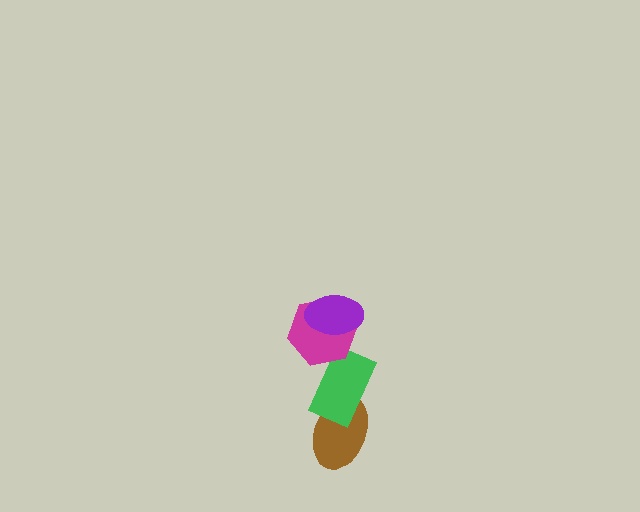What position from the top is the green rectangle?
The green rectangle is 3rd from the top.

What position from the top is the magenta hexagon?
The magenta hexagon is 2nd from the top.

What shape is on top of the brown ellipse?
The green rectangle is on top of the brown ellipse.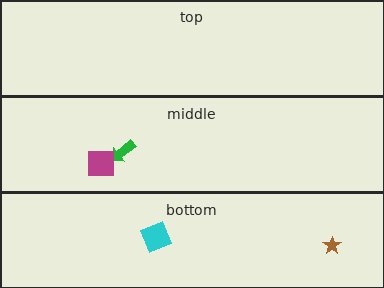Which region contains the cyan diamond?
The bottom region.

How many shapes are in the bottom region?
2.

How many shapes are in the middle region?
2.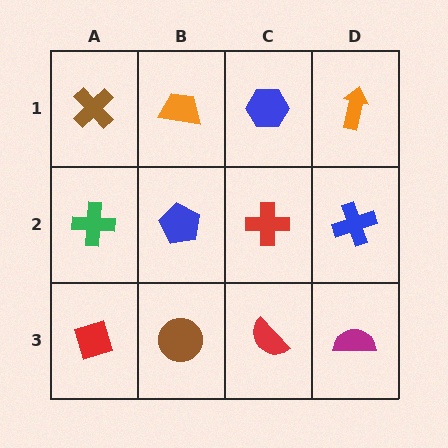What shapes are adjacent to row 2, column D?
An orange arrow (row 1, column D), a magenta semicircle (row 3, column D), a red cross (row 2, column C).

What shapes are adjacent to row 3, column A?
A green cross (row 2, column A), a brown circle (row 3, column B).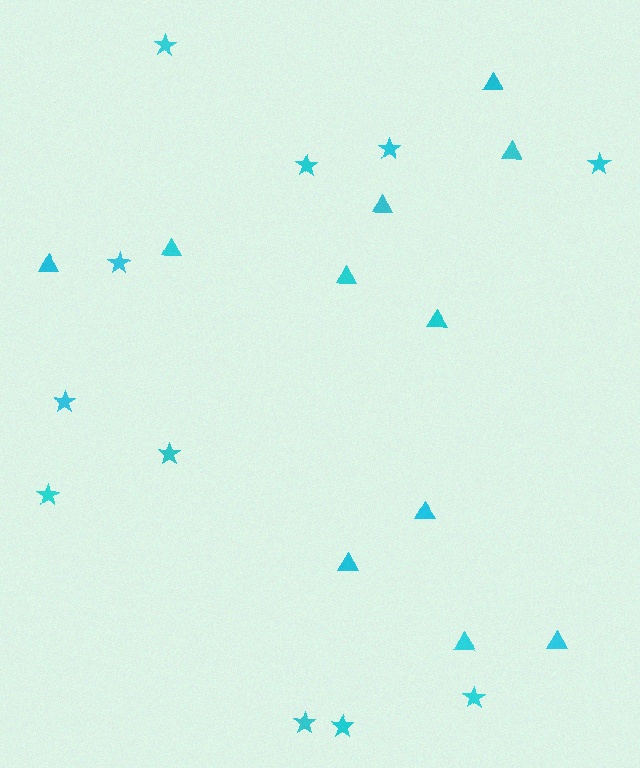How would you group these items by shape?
There are 2 groups: one group of stars (11) and one group of triangles (11).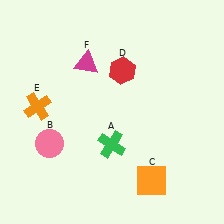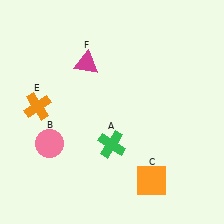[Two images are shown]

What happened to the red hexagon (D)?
The red hexagon (D) was removed in Image 2. It was in the top-right area of Image 1.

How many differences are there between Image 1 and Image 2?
There is 1 difference between the two images.